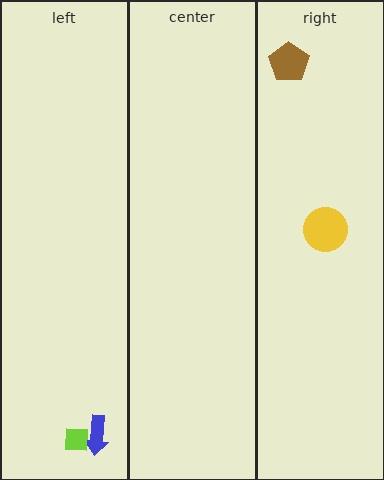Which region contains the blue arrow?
The left region.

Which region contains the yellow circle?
The right region.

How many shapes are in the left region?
2.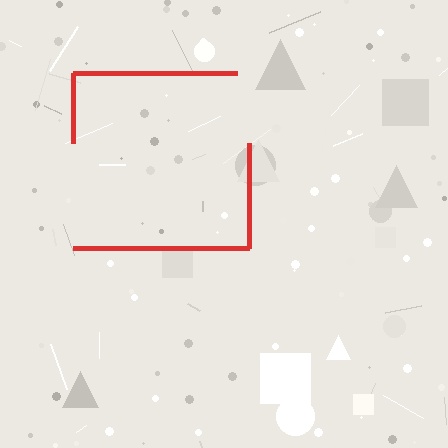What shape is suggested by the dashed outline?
The dashed outline suggests a square.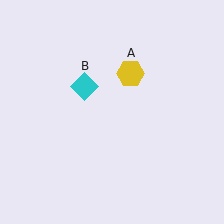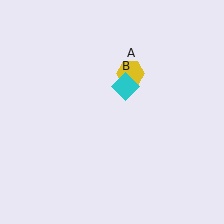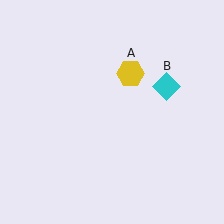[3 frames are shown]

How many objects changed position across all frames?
1 object changed position: cyan diamond (object B).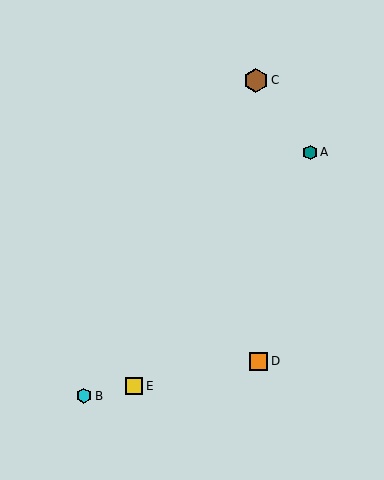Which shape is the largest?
The brown hexagon (labeled C) is the largest.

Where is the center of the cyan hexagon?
The center of the cyan hexagon is at (84, 396).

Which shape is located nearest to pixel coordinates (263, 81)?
The brown hexagon (labeled C) at (256, 80) is nearest to that location.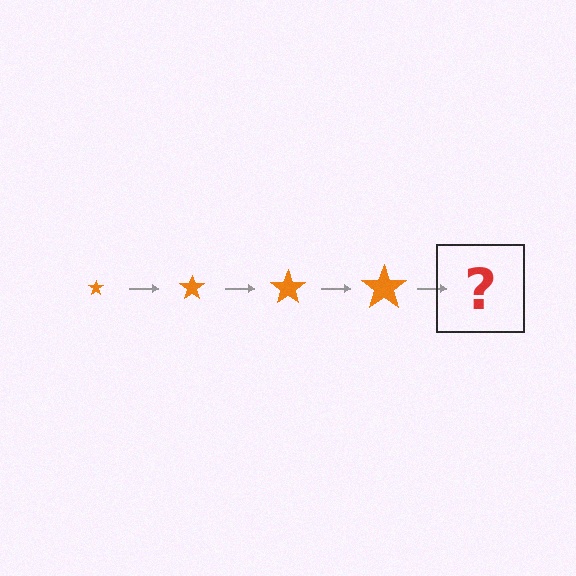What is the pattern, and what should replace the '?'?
The pattern is that the star gets progressively larger each step. The '?' should be an orange star, larger than the previous one.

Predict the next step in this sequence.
The next step is an orange star, larger than the previous one.